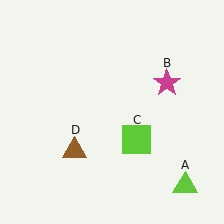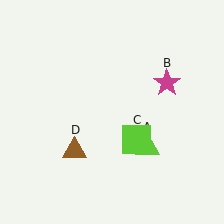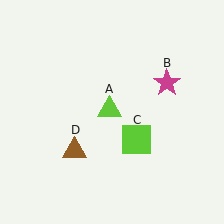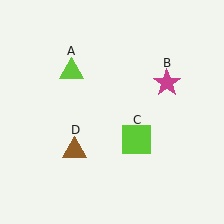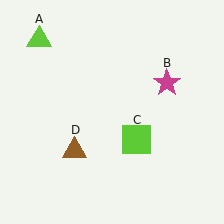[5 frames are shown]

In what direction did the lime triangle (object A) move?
The lime triangle (object A) moved up and to the left.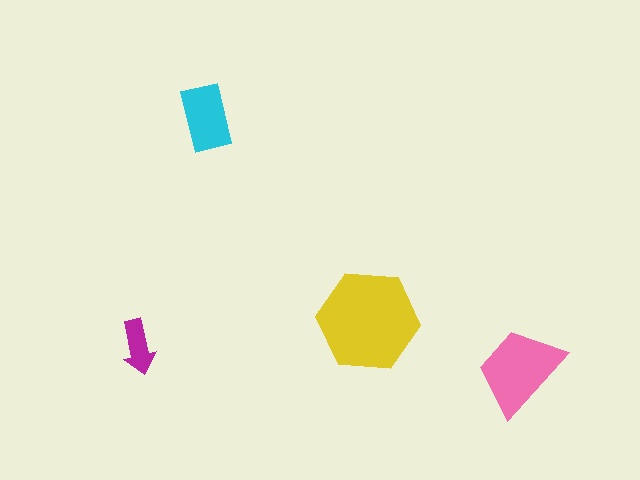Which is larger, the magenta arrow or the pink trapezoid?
The pink trapezoid.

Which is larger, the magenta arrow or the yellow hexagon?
The yellow hexagon.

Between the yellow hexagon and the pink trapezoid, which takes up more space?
The yellow hexagon.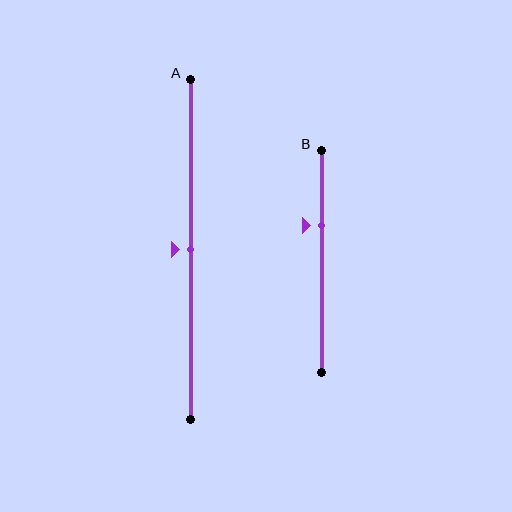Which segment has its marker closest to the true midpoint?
Segment A has its marker closest to the true midpoint.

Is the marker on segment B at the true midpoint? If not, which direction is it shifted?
No, the marker on segment B is shifted upward by about 16% of the segment length.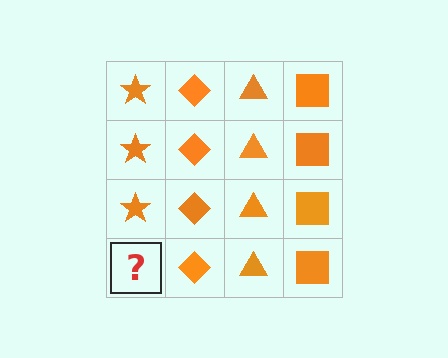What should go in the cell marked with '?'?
The missing cell should contain an orange star.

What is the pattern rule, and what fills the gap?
The rule is that each column has a consistent shape. The gap should be filled with an orange star.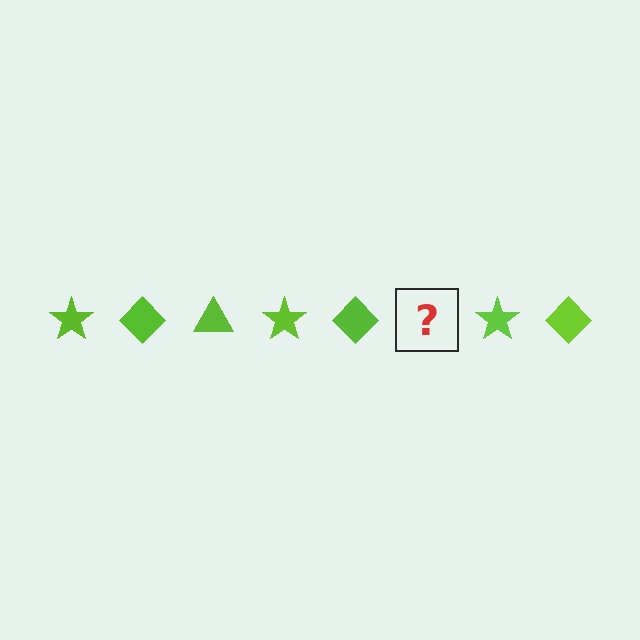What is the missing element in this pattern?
The missing element is a lime triangle.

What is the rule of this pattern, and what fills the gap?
The rule is that the pattern cycles through star, diamond, triangle shapes in lime. The gap should be filled with a lime triangle.